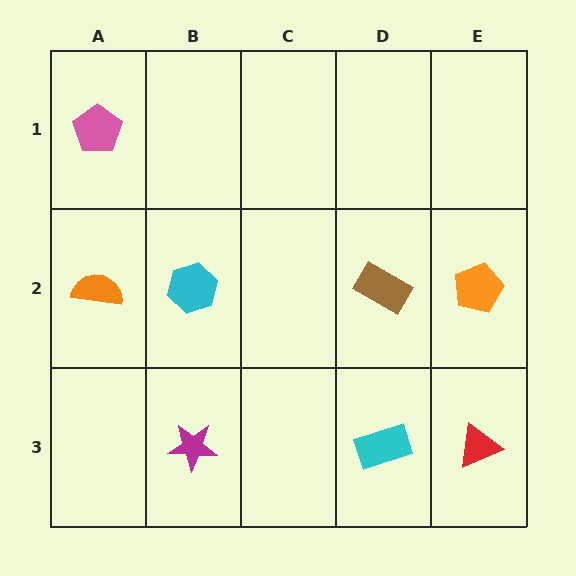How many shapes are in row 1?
1 shape.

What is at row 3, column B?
A magenta star.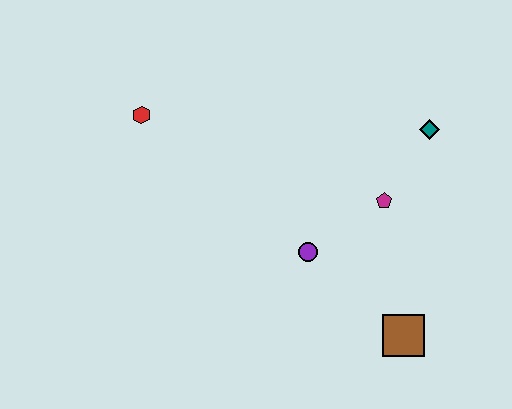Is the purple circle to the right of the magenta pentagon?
No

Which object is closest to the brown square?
The purple circle is closest to the brown square.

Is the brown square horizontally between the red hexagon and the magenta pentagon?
No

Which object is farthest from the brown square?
The red hexagon is farthest from the brown square.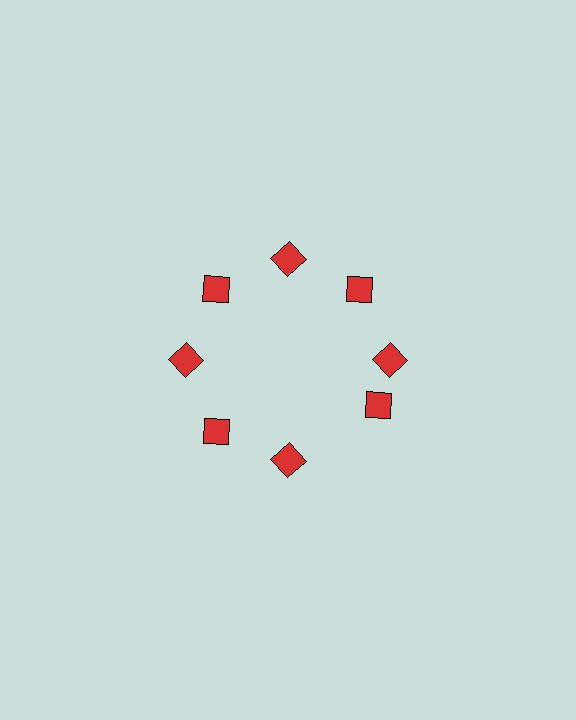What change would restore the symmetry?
The symmetry would be restored by rotating it back into even spacing with its neighbors so that all 8 diamonds sit at equal angles and equal distance from the center.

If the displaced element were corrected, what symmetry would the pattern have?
It would have 8-fold rotational symmetry — the pattern would map onto itself every 45 degrees.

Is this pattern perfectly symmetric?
No. The 8 red diamonds are arranged in a ring, but one element near the 4 o'clock position is rotated out of alignment along the ring, breaking the 8-fold rotational symmetry.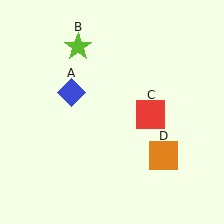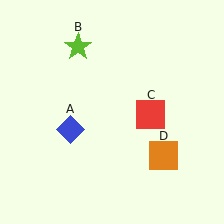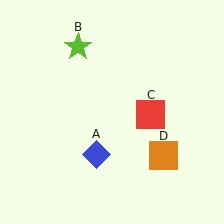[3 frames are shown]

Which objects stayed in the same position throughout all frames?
Lime star (object B) and red square (object C) and orange square (object D) remained stationary.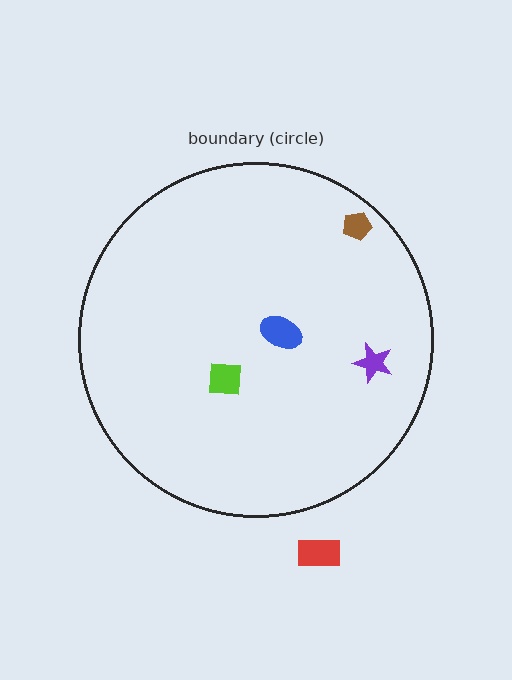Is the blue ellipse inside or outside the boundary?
Inside.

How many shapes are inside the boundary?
4 inside, 1 outside.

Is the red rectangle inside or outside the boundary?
Outside.